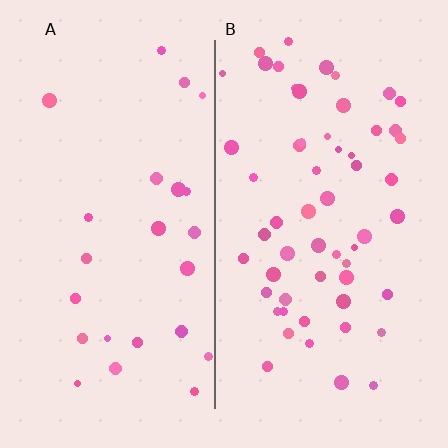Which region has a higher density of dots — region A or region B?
B (the right).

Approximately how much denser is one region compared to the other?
Approximately 2.3× — region B over region A.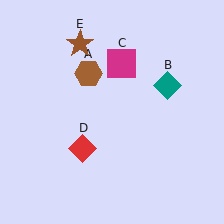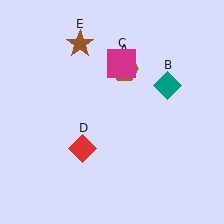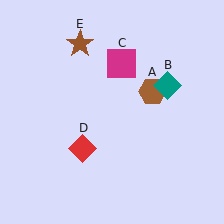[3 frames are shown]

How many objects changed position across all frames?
1 object changed position: brown hexagon (object A).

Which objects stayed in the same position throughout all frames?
Teal diamond (object B) and magenta square (object C) and red diamond (object D) and brown star (object E) remained stationary.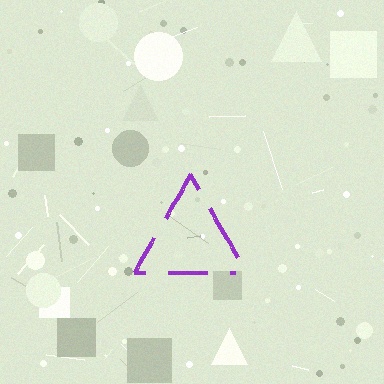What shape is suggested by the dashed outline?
The dashed outline suggests a triangle.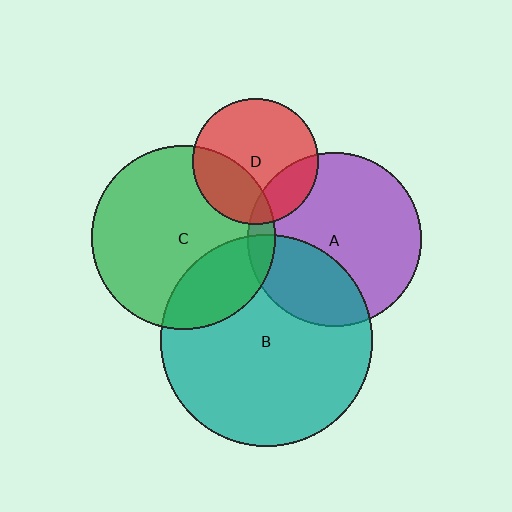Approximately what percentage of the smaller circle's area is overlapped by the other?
Approximately 30%.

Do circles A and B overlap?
Yes.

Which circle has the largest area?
Circle B (teal).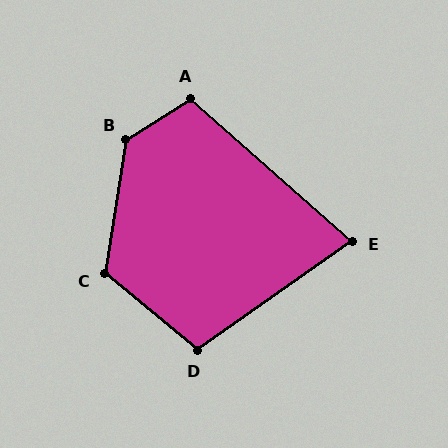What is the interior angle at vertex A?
Approximately 106 degrees (obtuse).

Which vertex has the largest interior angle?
B, at approximately 131 degrees.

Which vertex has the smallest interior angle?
E, at approximately 77 degrees.